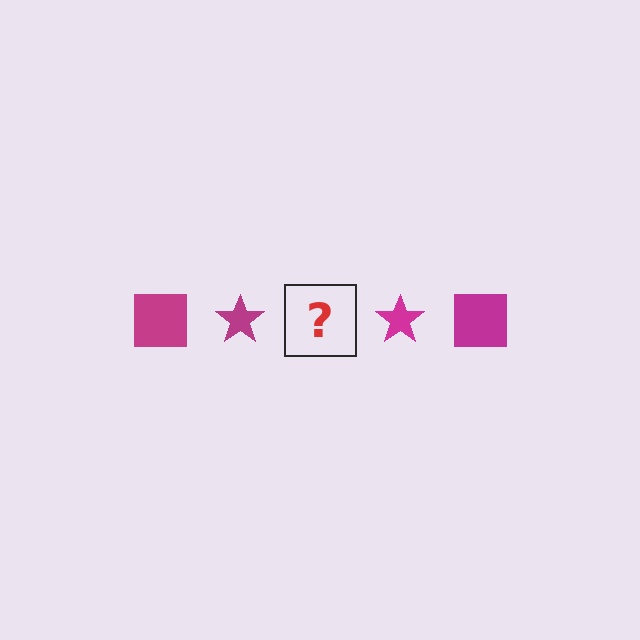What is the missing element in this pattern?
The missing element is a magenta square.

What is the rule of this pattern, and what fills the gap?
The rule is that the pattern cycles through square, star shapes in magenta. The gap should be filled with a magenta square.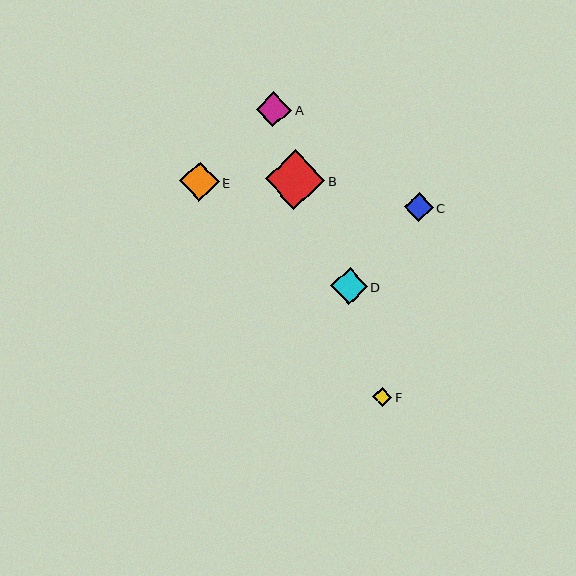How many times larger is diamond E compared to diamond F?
Diamond E is approximately 2.1 times the size of diamond F.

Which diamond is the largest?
Diamond B is the largest with a size of approximately 60 pixels.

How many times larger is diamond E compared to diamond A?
Diamond E is approximately 1.1 times the size of diamond A.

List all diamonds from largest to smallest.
From largest to smallest: B, E, D, A, C, F.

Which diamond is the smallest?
Diamond F is the smallest with a size of approximately 19 pixels.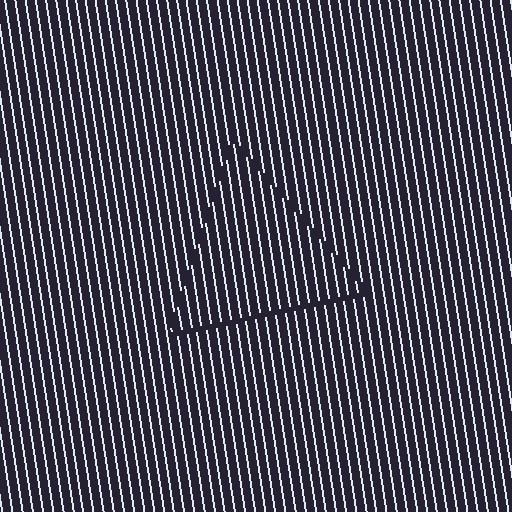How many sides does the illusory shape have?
3 sides — the line-ends trace a triangle.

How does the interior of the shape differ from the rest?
The interior of the shape contains the same grating, shifted by half a period — the contour is defined by the phase discontinuity where line-ends from the inner and outer gratings abut.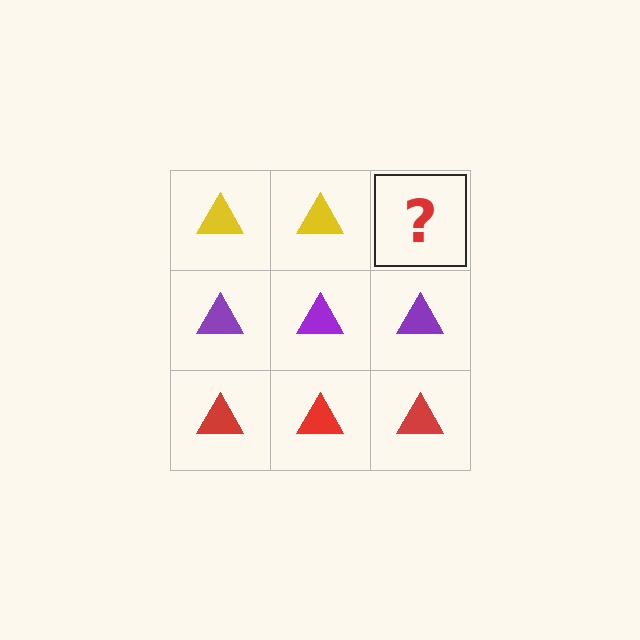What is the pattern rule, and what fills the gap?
The rule is that each row has a consistent color. The gap should be filled with a yellow triangle.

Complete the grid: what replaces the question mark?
The question mark should be replaced with a yellow triangle.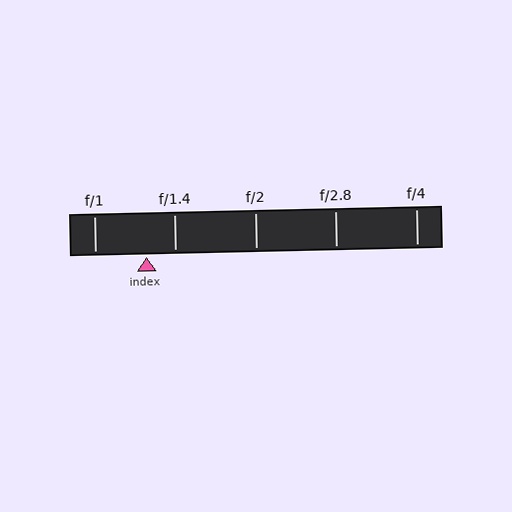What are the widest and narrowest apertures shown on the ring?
The widest aperture shown is f/1 and the narrowest is f/4.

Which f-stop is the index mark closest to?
The index mark is closest to f/1.4.